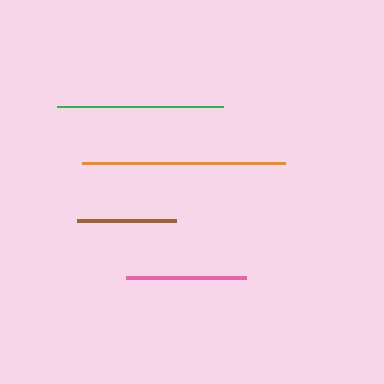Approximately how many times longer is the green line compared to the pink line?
The green line is approximately 1.4 times the length of the pink line.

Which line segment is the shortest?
The brown line is the shortest at approximately 99 pixels.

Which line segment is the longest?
The orange line is the longest at approximately 203 pixels.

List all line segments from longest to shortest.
From longest to shortest: orange, green, pink, brown.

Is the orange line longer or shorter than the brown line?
The orange line is longer than the brown line.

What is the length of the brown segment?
The brown segment is approximately 99 pixels long.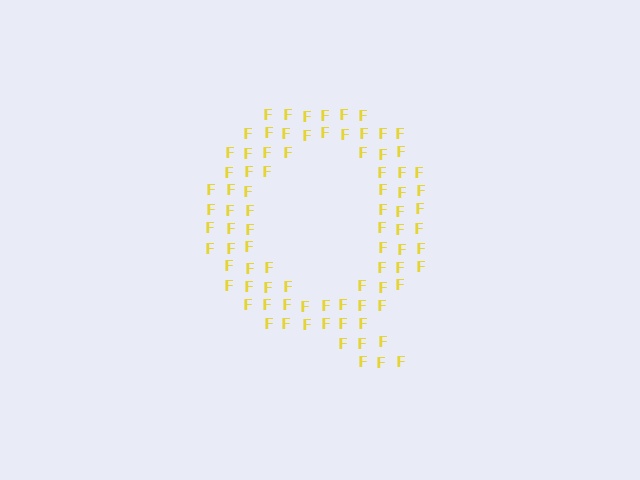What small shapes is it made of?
It is made of small letter F's.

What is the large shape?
The large shape is the letter Q.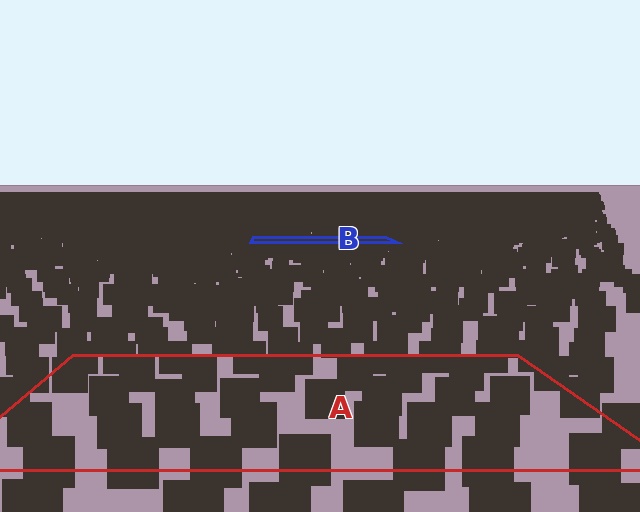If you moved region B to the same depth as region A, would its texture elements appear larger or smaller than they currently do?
They would appear larger. At a closer depth, the same texture elements are projected at a bigger on-screen size.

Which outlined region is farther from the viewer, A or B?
Region B is farther from the viewer — the texture elements inside it appear smaller and more densely packed.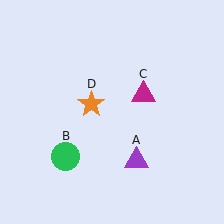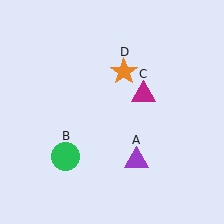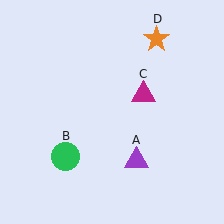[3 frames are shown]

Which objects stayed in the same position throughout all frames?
Purple triangle (object A) and green circle (object B) and magenta triangle (object C) remained stationary.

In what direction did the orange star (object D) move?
The orange star (object D) moved up and to the right.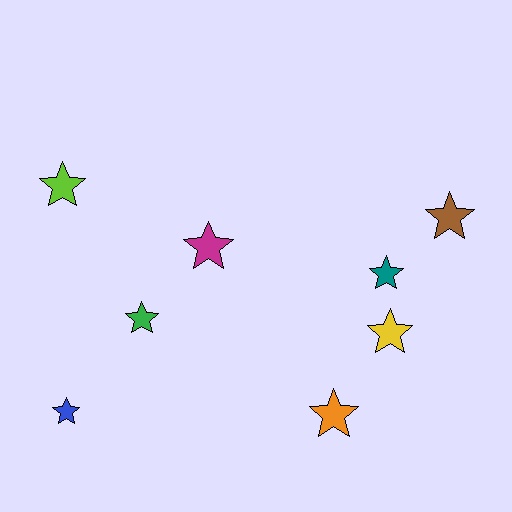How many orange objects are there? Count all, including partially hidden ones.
There is 1 orange object.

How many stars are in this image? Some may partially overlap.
There are 8 stars.